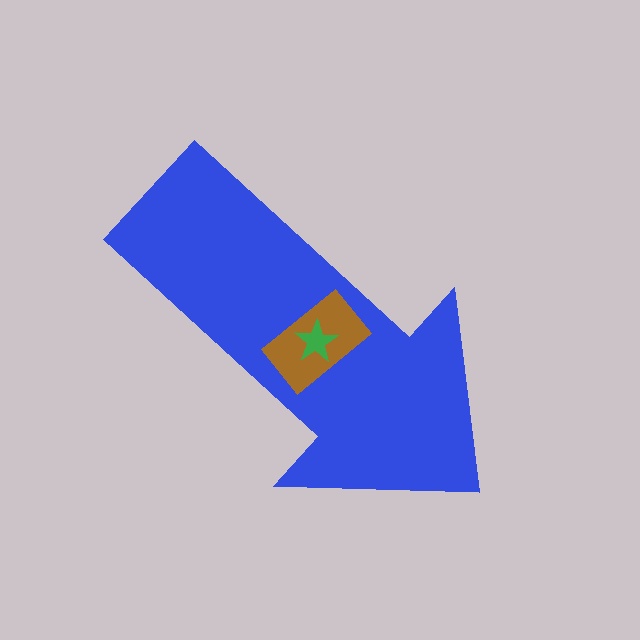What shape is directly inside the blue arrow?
The brown rectangle.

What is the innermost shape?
The green star.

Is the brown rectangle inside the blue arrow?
Yes.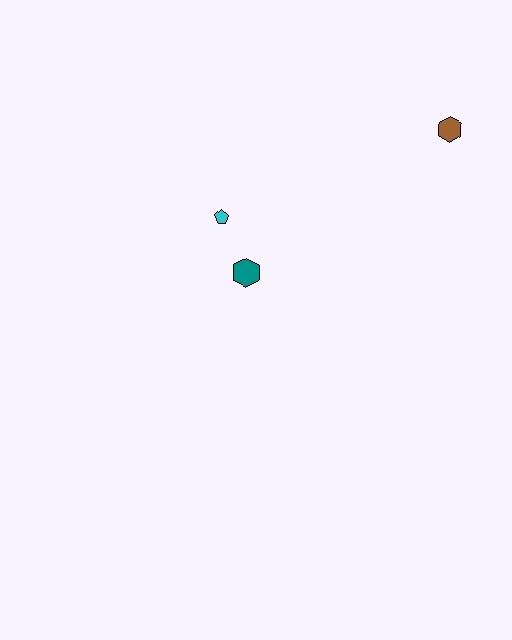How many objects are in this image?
There are 3 objects.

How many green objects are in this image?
There are no green objects.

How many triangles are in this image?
There are no triangles.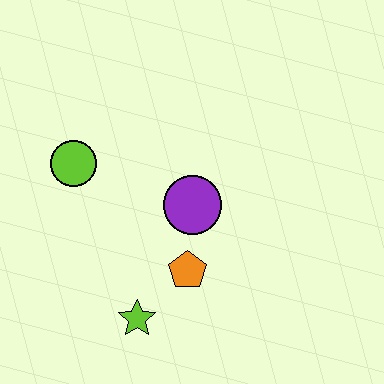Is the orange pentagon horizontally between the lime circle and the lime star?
No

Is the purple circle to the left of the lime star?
No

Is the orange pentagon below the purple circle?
Yes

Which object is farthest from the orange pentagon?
The lime circle is farthest from the orange pentagon.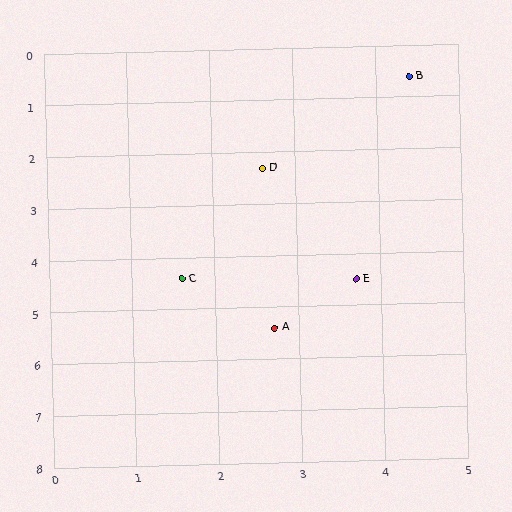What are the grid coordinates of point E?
Point E is at approximately (3.7, 4.5).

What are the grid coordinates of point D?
Point D is at approximately (2.6, 2.3).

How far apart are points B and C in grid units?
Points B and C are about 4.7 grid units apart.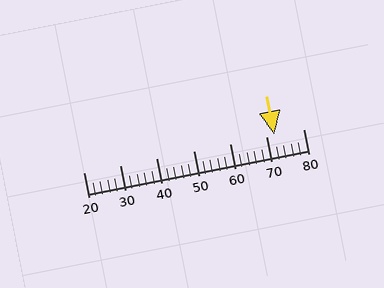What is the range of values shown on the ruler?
The ruler shows values from 20 to 80.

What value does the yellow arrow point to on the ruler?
The yellow arrow points to approximately 72.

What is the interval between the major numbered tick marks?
The major tick marks are spaced 10 units apart.